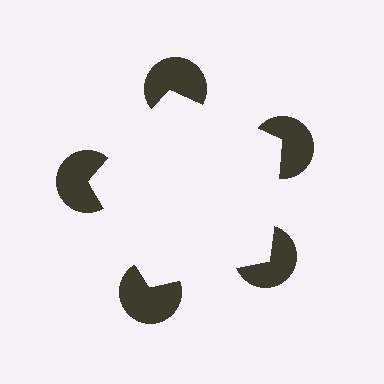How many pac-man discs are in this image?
There are 5 — one at each vertex of the illusory pentagon.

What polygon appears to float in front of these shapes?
An illusory pentagon — its edges are inferred from the aligned wedge cuts in the pac-man discs, not physically drawn.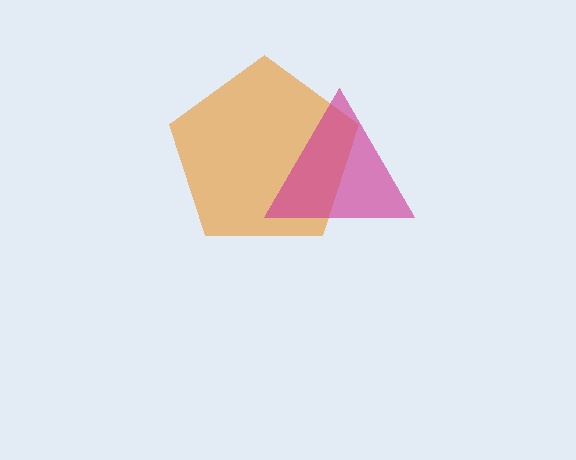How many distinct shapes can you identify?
There are 2 distinct shapes: an orange pentagon, a magenta triangle.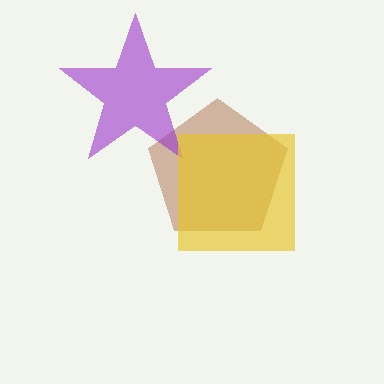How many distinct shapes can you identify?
There are 3 distinct shapes: a brown pentagon, a purple star, a yellow square.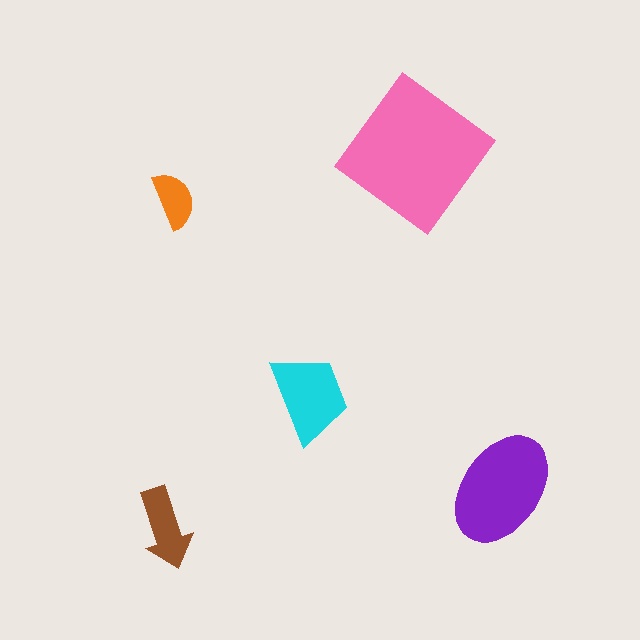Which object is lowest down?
The brown arrow is bottommost.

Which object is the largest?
The pink diamond.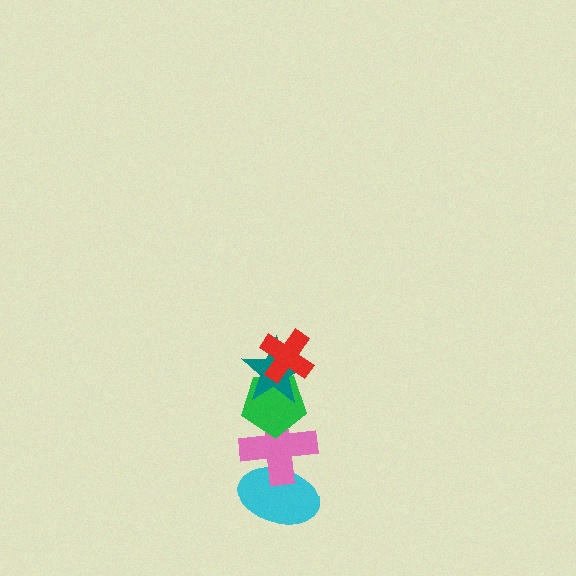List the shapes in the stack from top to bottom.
From top to bottom: the red cross, the teal star, the green pentagon, the pink cross, the cyan ellipse.